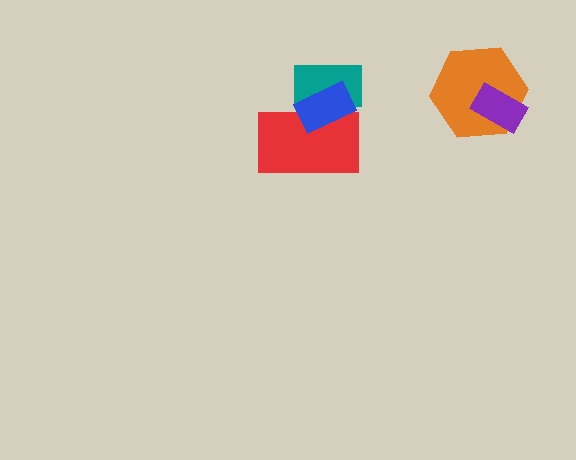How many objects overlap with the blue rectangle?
2 objects overlap with the blue rectangle.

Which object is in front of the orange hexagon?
The purple rectangle is in front of the orange hexagon.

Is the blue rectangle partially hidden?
No, no other shape covers it.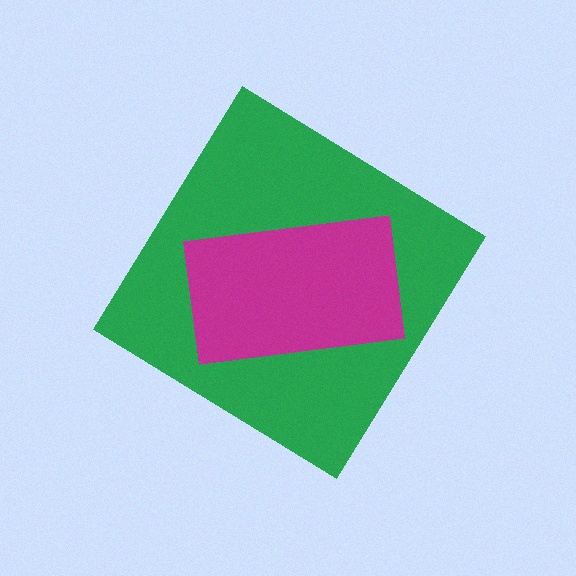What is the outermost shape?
The green diamond.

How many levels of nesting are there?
2.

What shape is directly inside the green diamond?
The magenta rectangle.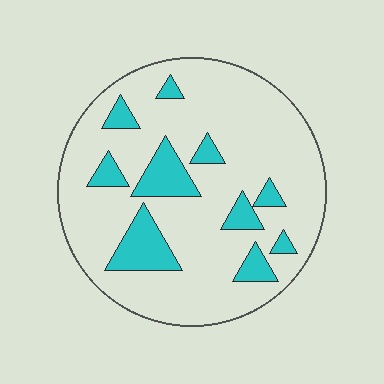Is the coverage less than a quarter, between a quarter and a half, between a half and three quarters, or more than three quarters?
Less than a quarter.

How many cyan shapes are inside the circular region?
10.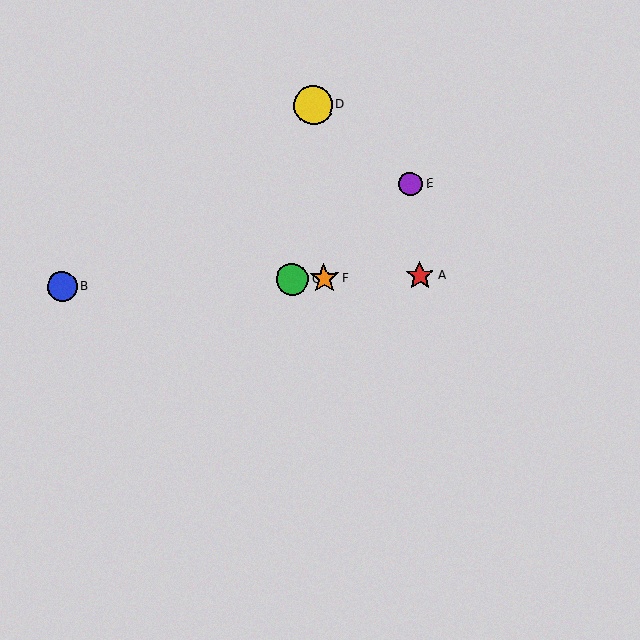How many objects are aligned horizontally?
4 objects (A, B, C, F) are aligned horizontally.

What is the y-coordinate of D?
Object D is at y≈105.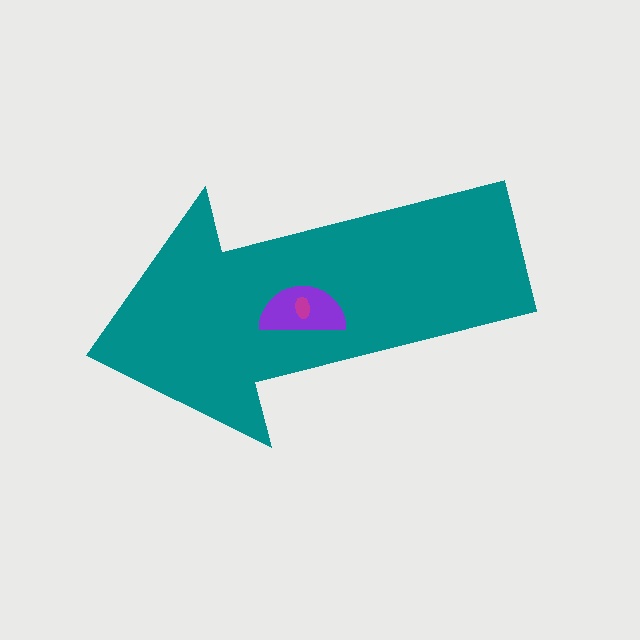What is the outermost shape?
The teal arrow.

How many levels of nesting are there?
3.